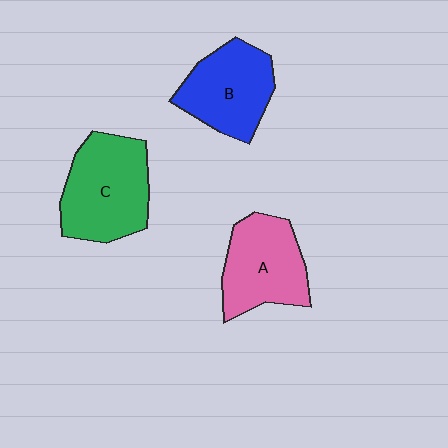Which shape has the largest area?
Shape C (green).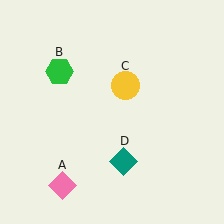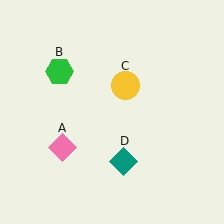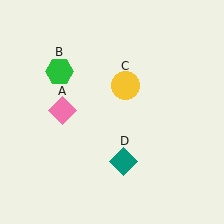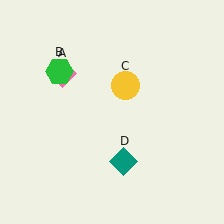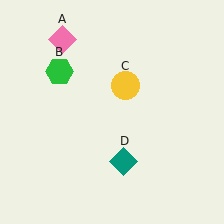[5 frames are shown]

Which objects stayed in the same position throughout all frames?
Green hexagon (object B) and yellow circle (object C) and teal diamond (object D) remained stationary.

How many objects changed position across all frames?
1 object changed position: pink diamond (object A).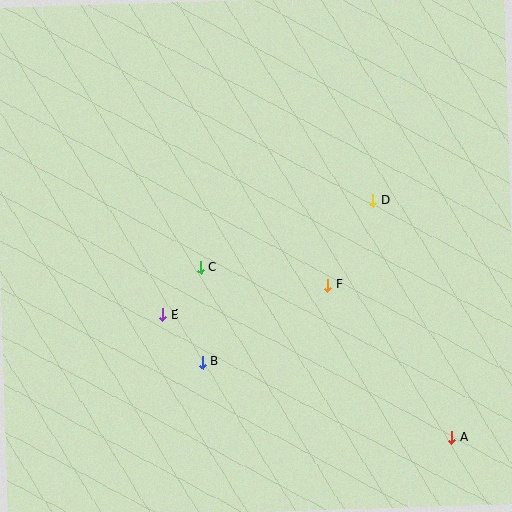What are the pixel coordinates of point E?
Point E is at (163, 315).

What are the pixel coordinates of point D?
Point D is at (373, 201).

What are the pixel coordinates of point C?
Point C is at (200, 267).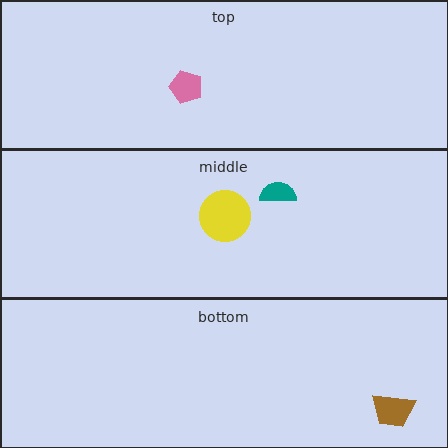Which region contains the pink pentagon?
The top region.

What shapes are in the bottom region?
The brown trapezoid.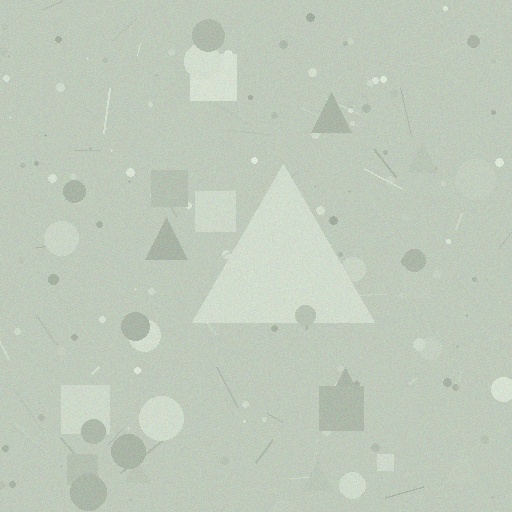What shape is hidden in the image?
A triangle is hidden in the image.